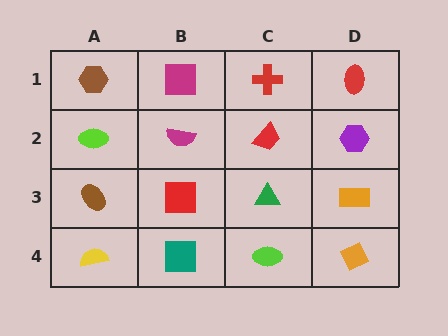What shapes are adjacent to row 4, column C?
A green triangle (row 3, column C), a teal square (row 4, column B), an orange diamond (row 4, column D).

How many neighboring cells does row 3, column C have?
4.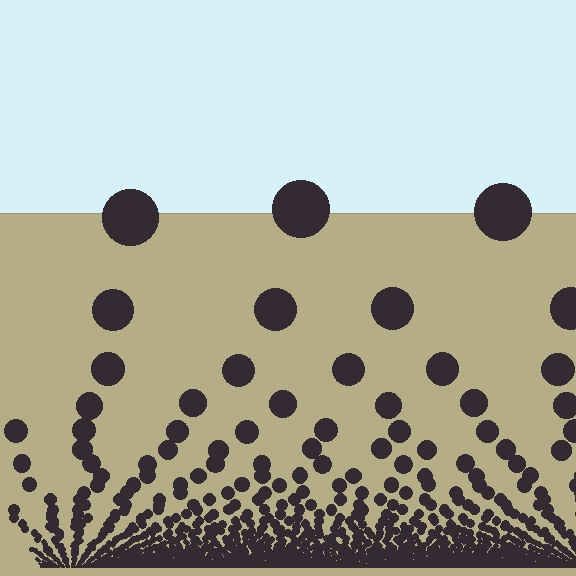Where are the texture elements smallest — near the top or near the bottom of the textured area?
Near the bottom.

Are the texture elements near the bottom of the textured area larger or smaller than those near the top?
Smaller. The gradient is inverted — elements near the bottom are smaller and denser.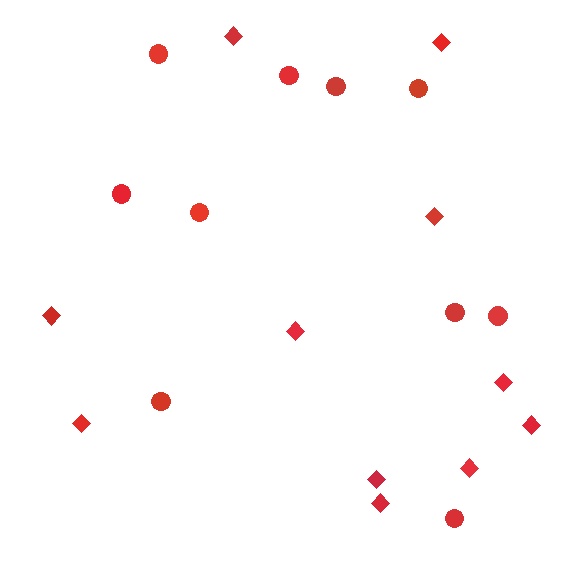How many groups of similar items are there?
There are 2 groups: one group of circles (10) and one group of diamonds (11).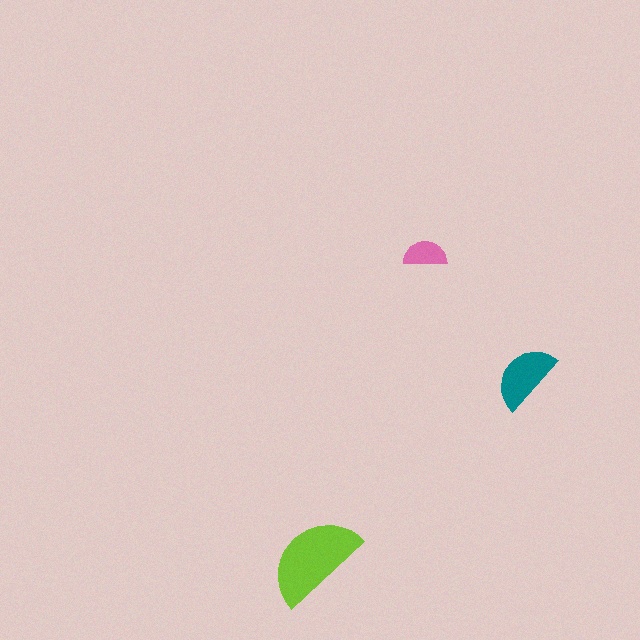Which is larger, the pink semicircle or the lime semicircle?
The lime one.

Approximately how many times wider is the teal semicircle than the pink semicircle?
About 1.5 times wider.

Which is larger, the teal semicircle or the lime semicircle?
The lime one.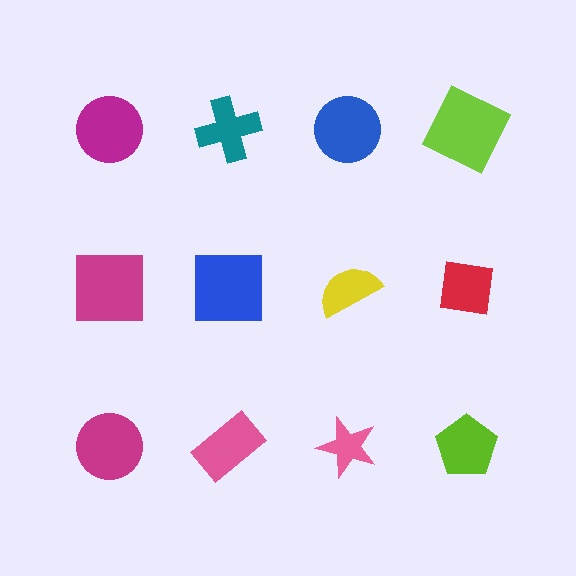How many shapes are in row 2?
4 shapes.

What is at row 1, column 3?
A blue circle.